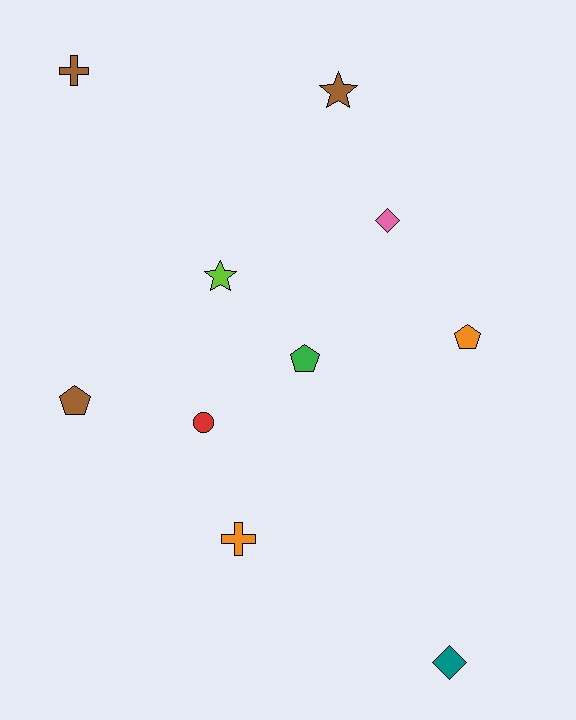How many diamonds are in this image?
There are 2 diamonds.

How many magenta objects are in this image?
There are no magenta objects.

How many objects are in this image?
There are 10 objects.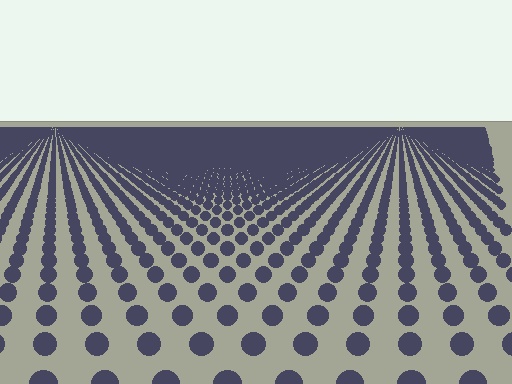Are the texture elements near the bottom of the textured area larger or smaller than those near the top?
Larger. Near the bottom, elements are closer to the viewer and appear at a bigger on-screen size.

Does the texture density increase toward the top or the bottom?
Density increases toward the top.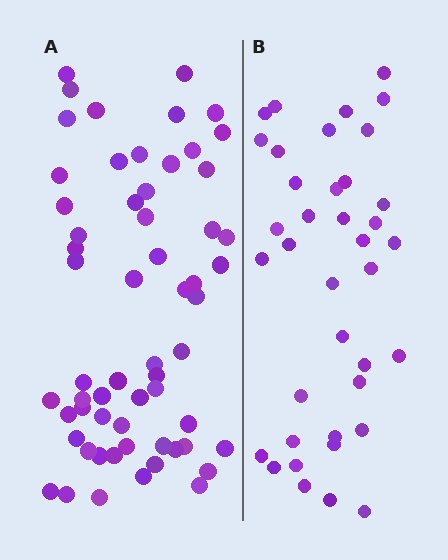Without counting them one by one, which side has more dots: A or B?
Region A (the left region) has more dots.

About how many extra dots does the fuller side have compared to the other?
Region A has approximately 20 more dots than region B.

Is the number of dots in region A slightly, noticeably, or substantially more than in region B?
Region A has substantially more. The ratio is roughly 1.6 to 1.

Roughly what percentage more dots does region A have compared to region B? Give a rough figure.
About 60% more.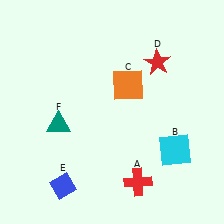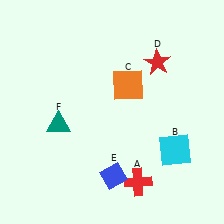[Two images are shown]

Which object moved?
The blue diamond (E) moved right.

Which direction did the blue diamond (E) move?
The blue diamond (E) moved right.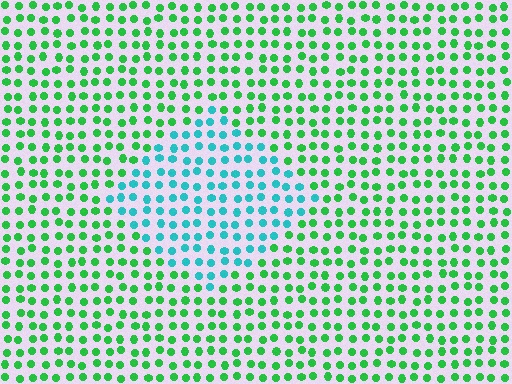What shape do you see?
I see a diamond.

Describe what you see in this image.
The image is filled with small green elements in a uniform arrangement. A diamond-shaped region is visible where the elements are tinted to a slightly different hue, forming a subtle color boundary.